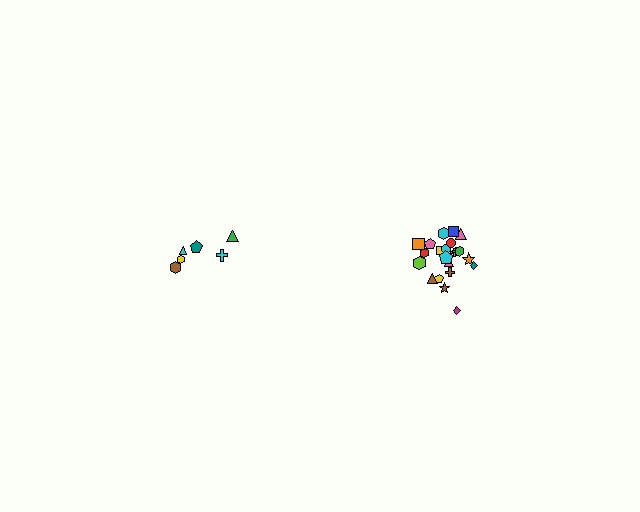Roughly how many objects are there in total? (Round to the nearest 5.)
Roughly 30 objects in total.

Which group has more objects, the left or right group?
The right group.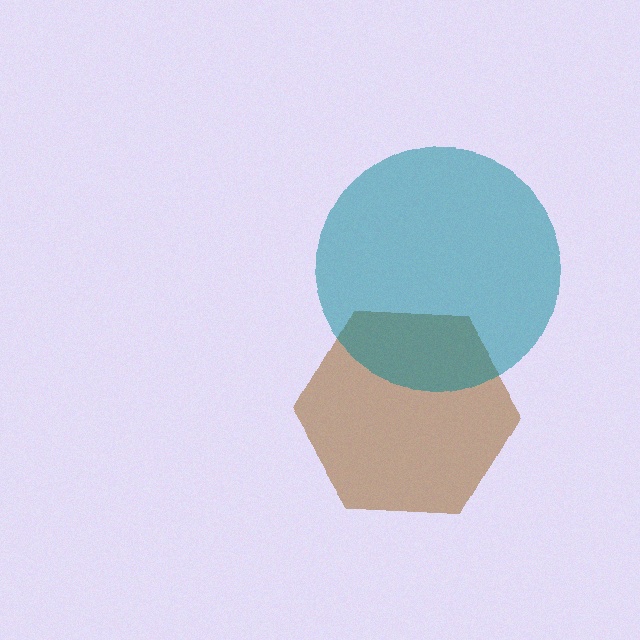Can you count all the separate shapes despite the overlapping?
Yes, there are 2 separate shapes.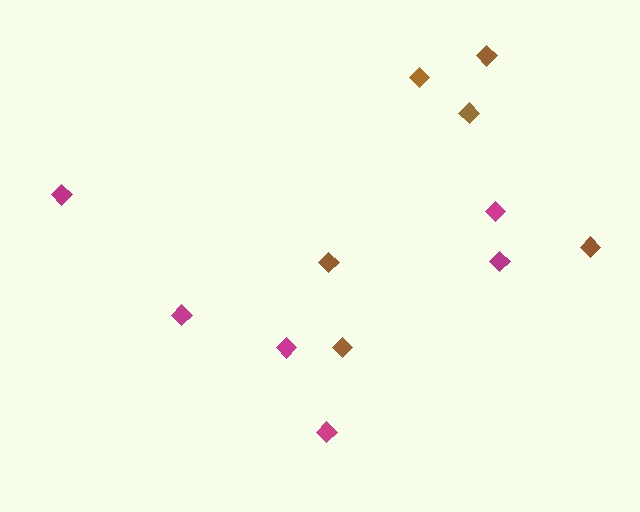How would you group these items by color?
There are 2 groups: one group of magenta diamonds (6) and one group of brown diamonds (6).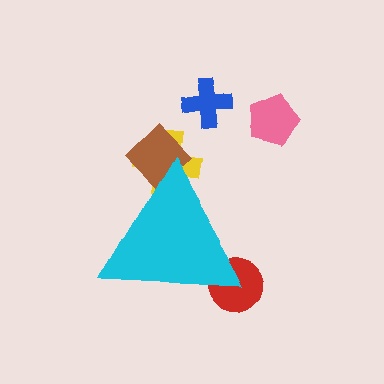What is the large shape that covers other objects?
A cyan triangle.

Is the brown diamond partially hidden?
Yes, the brown diamond is partially hidden behind the cyan triangle.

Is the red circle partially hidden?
Yes, the red circle is partially hidden behind the cyan triangle.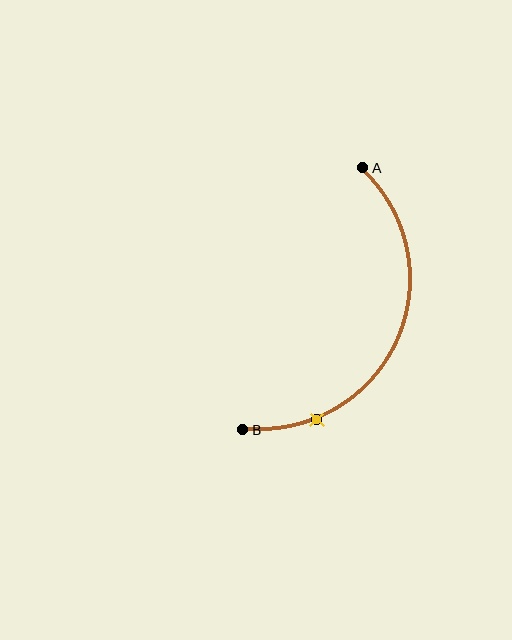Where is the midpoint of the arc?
The arc midpoint is the point on the curve farthest from the straight line joining A and B. It sits to the right of that line.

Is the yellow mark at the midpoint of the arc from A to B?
No. The yellow mark lies on the arc but is closer to endpoint B. The arc midpoint would be at the point on the curve equidistant along the arc from both A and B.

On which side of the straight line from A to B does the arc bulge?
The arc bulges to the right of the straight line connecting A and B.